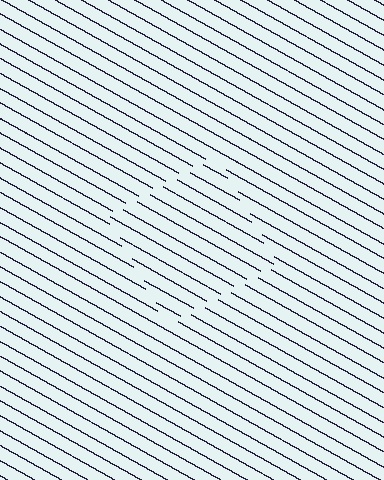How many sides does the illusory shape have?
4 sides — the line-ends trace a square.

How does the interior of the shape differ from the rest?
The interior of the shape contains the same grating, shifted by half a period — the contour is defined by the phase discontinuity where line-ends from the inner and outer gratings abut.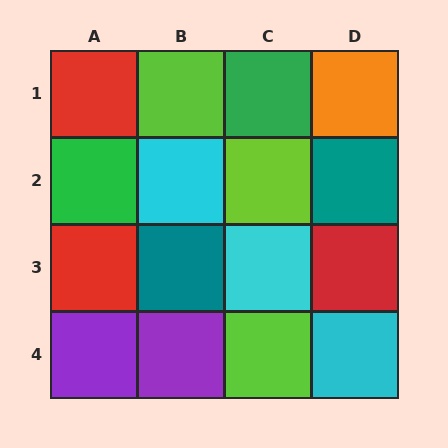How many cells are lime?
3 cells are lime.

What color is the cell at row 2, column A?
Green.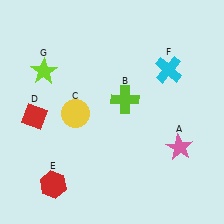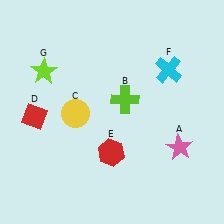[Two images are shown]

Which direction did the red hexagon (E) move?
The red hexagon (E) moved right.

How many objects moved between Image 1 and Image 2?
1 object moved between the two images.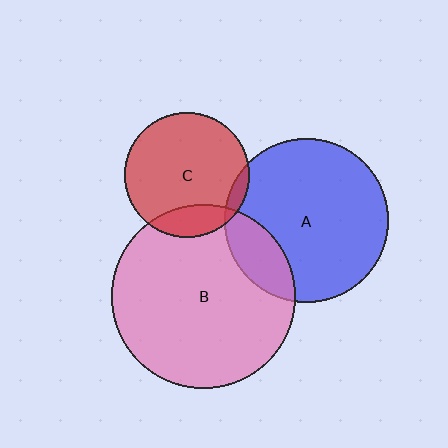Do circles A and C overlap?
Yes.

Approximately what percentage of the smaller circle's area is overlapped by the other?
Approximately 5%.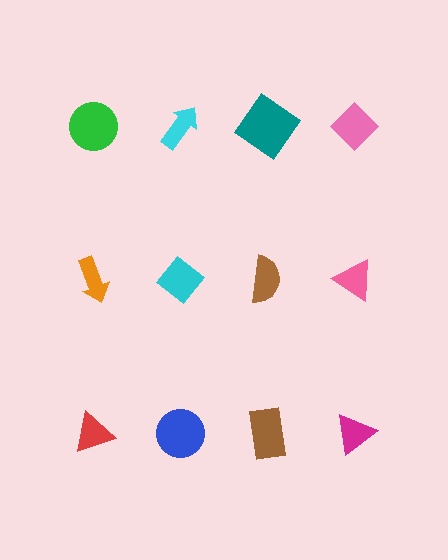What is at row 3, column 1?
A red triangle.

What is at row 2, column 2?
A cyan diamond.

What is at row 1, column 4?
A pink diamond.